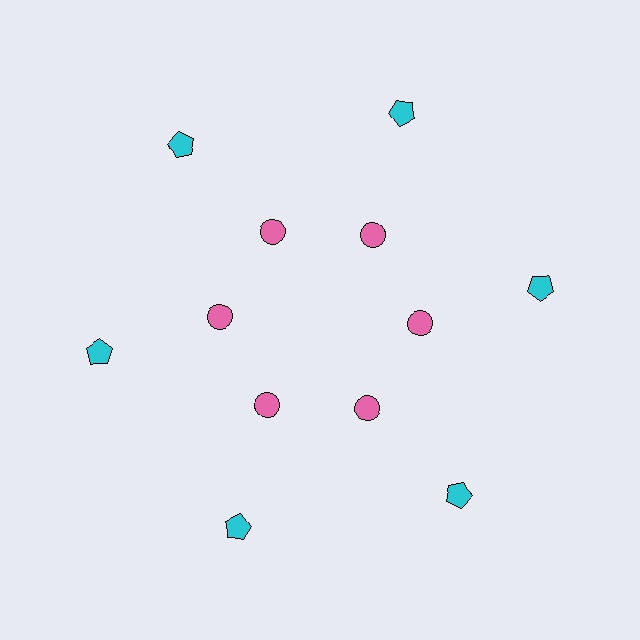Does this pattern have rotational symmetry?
Yes, this pattern has 6-fold rotational symmetry. It looks the same after rotating 60 degrees around the center.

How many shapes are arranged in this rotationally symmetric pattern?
There are 12 shapes, arranged in 6 groups of 2.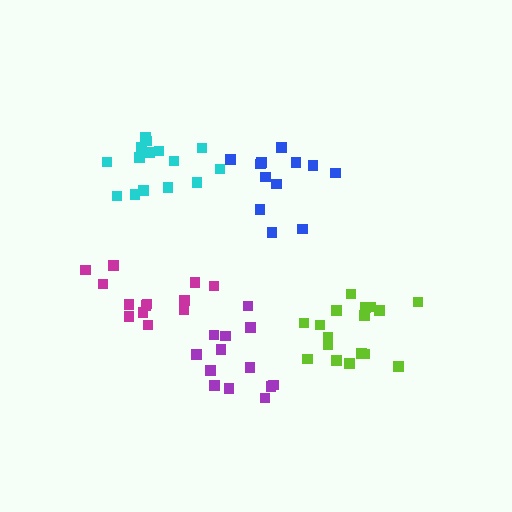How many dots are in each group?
Group 1: 13 dots, Group 2: 13 dots, Group 3: 12 dots, Group 4: 17 dots, Group 5: 15 dots (70 total).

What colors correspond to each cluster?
The clusters are colored: magenta, purple, blue, lime, cyan.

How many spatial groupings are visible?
There are 5 spatial groupings.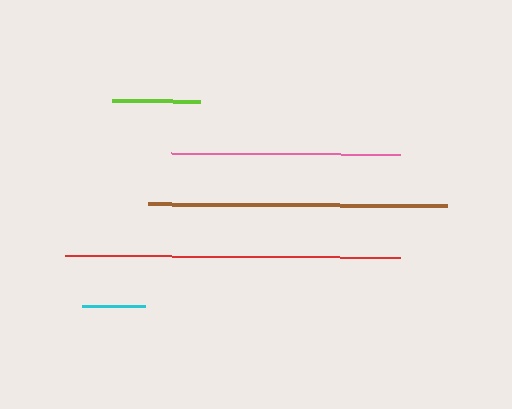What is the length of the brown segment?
The brown segment is approximately 299 pixels long.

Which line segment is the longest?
The red line is the longest at approximately 334 pixels.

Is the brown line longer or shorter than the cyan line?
The brown line is longer than the cyan line.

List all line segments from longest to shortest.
From longest to shortest: red, brown, pink, lime, cyan.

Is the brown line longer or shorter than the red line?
The red line is longer than the brown line.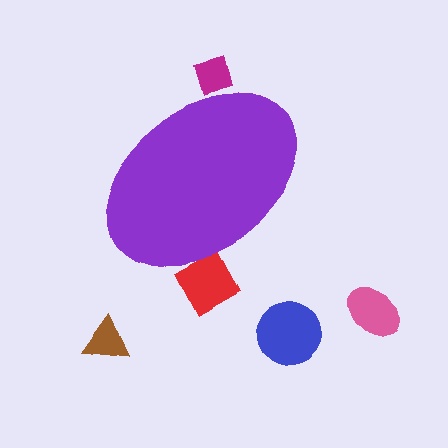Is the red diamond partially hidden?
Yes, the red diamond is partially hidden behind the purple ellipse.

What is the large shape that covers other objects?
A purple ellipse.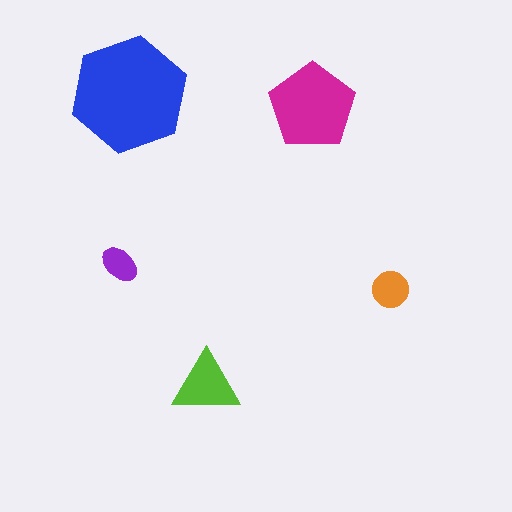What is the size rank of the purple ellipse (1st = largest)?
5th.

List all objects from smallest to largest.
The purple ellipse, the orange circle, the lime triangle, the magenta pentagon, the blue hexagon.